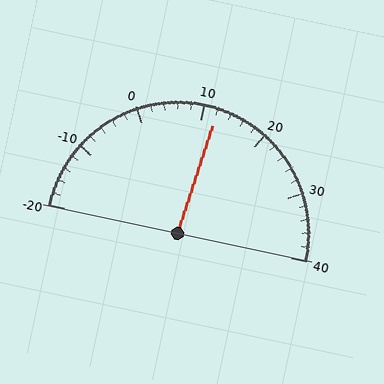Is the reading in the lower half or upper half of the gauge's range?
The reading is in the upper half of the range (-20 to 40).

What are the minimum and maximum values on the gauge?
The gauge ranges from -20 to 40.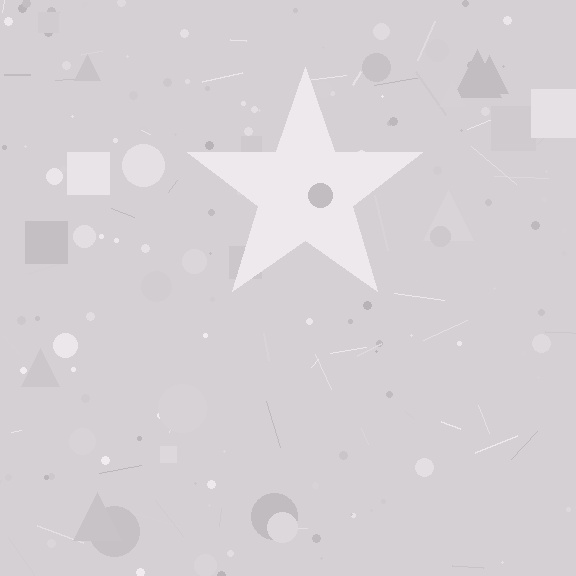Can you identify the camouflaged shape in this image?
The camouflaged shape is a star.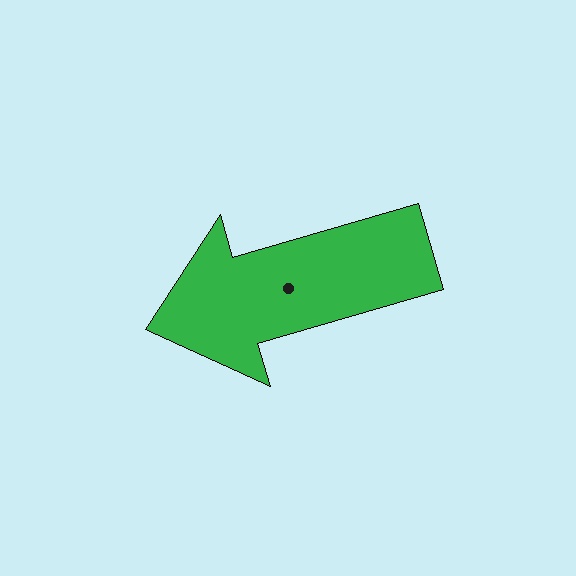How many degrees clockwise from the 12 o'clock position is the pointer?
Approximately 254 degrees.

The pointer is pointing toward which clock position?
Roughly 8 o'clock.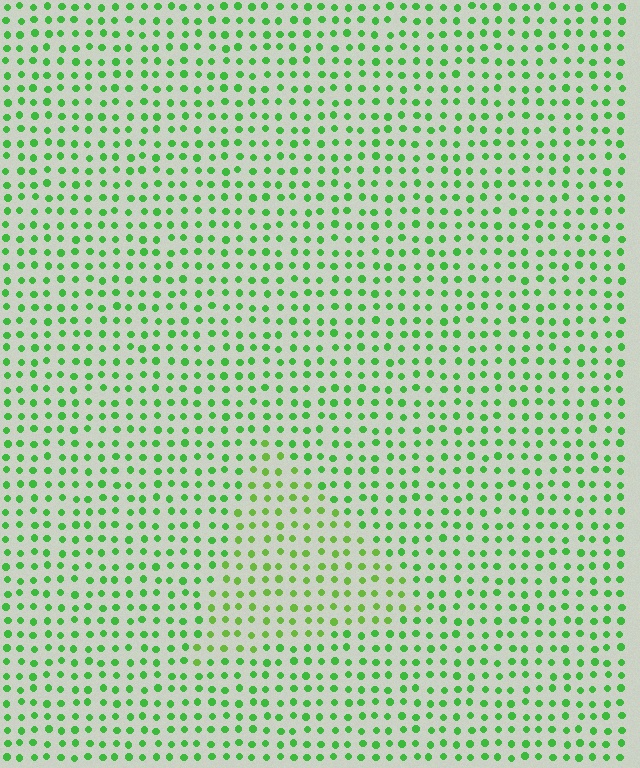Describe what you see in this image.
The image is filled with small green elements in a uniform arrangement. A triangle-shaped region is visible where the elements are tinted to a slightly different hue, forming a subtle color boundary.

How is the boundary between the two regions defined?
The boundary is defined purely by a slight shift in hue (about 21 degrees). Spacing, size, and orientation are identical on both sides.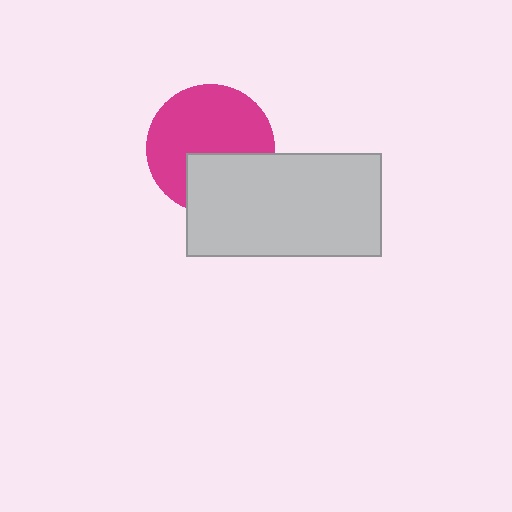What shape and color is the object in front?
The object in front is a light gray rectangle.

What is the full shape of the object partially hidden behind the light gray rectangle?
The partially hidden object is a magenta circle.